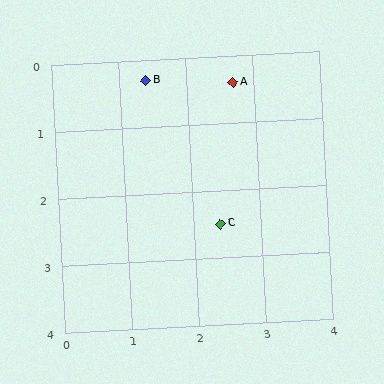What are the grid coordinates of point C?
Point C is at approximately (2.4, 2.5).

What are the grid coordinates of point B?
Point B is at approximately (1.4, 0.3).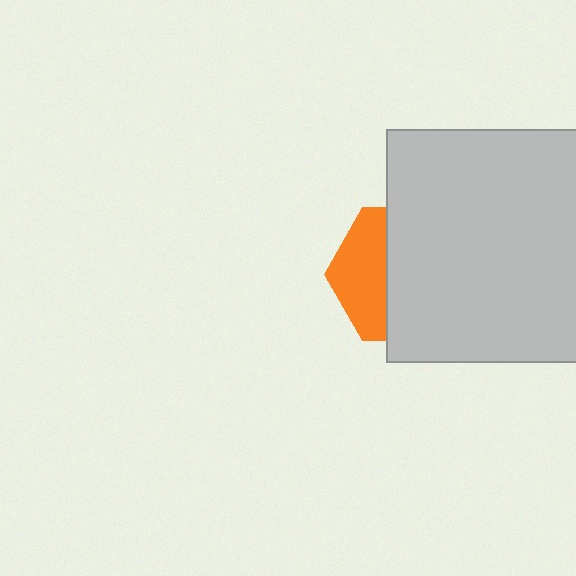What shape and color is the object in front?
The object in front is a light gray square.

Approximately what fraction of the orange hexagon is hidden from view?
Roughly 63% of the orange hexagon is hidden behind the light gray square.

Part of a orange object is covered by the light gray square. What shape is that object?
It is a hexagon.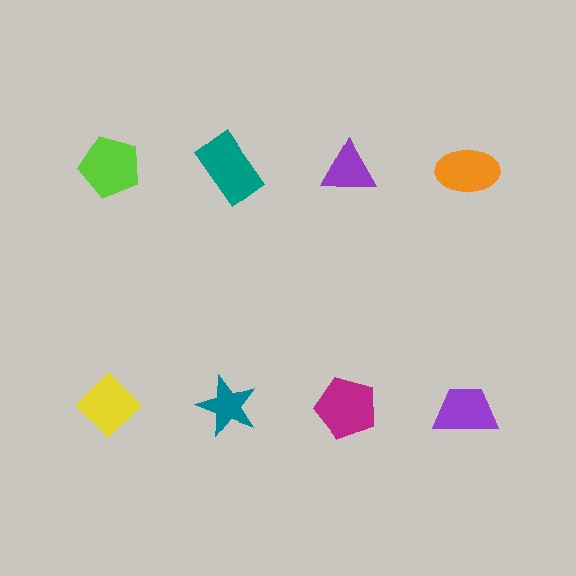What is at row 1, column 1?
A lime pentagon.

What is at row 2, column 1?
A yellow diamond.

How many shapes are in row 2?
4 shapes.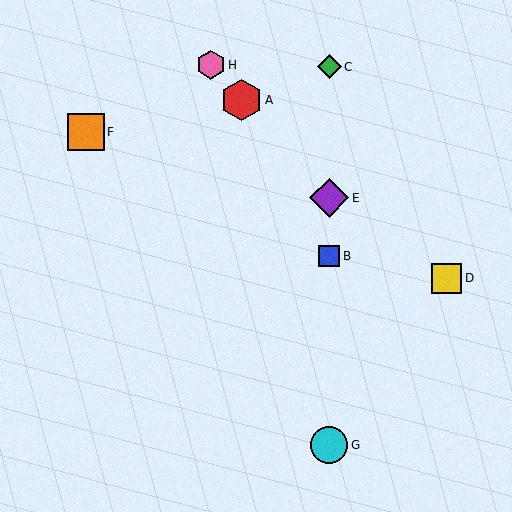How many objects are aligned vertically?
4 objects (B, C, E, G) are aligned vertically.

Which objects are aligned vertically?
Objects B, C, E, G are aligned vertically.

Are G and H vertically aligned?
No, G is at x≈329 and H is at x≈211.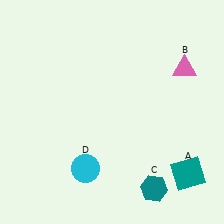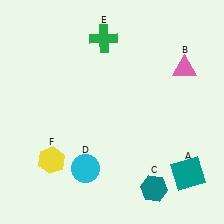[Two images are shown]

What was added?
A green cross (E), a yellow hexagon (F) were added in Image 2.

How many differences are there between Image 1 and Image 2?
There are 2 differences between the two images.